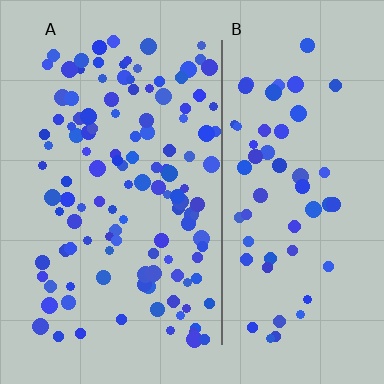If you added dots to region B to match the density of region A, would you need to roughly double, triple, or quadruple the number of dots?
Approximately double.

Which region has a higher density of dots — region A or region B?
A (the left).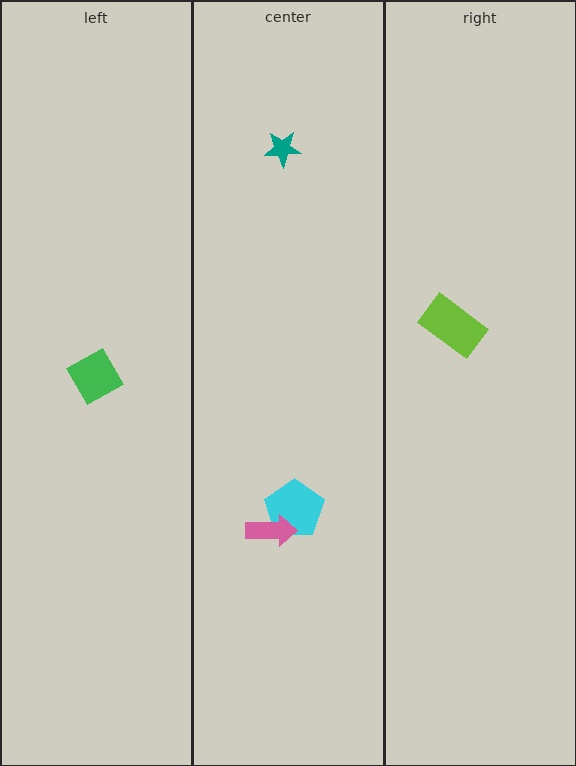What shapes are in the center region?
The cyan pentagon, the teal star, the pink arrow.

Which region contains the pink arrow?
The center region.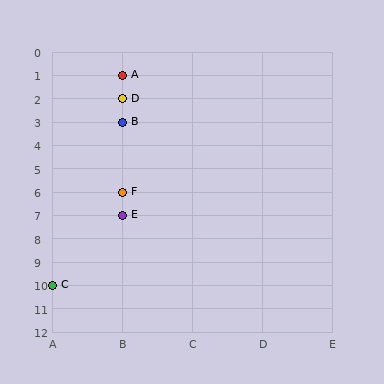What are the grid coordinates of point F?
Point F is at grid coordinates (B, 6).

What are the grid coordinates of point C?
Point C is at grid coordinates (A, 10).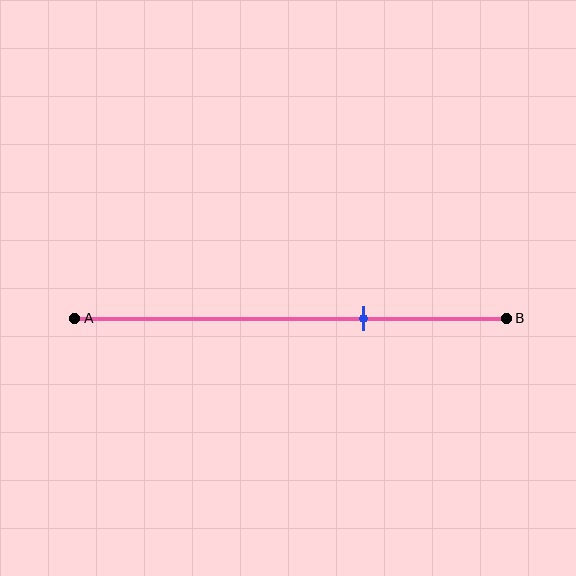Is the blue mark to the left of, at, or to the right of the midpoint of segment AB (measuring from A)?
The blue mark is to the right of the midpoint of segment AB.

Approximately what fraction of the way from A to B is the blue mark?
The blue mark is approximately 65% of the way from A to B.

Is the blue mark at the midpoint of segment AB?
No, the mark is at about 65% from A, not at the 50% midpoint.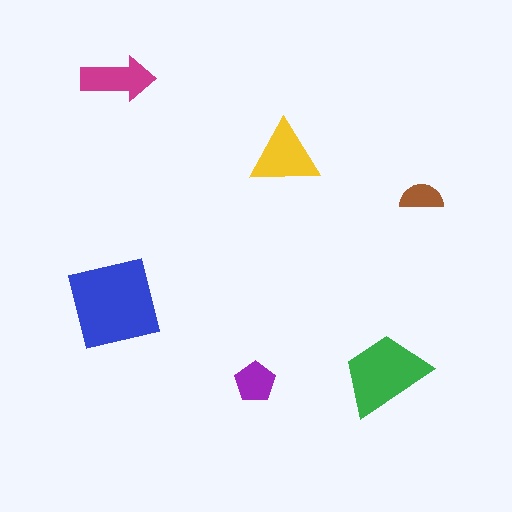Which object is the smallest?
The brown semicircle.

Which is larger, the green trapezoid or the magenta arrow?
The green trapezoid.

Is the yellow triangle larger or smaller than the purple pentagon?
Larger.